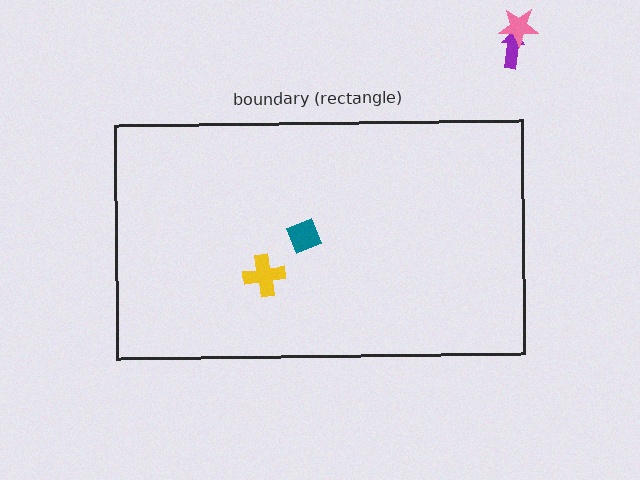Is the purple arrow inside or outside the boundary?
Outside.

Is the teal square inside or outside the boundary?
Inside.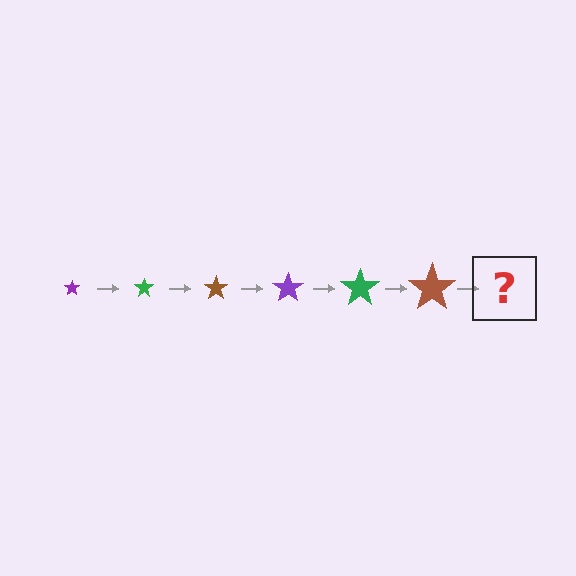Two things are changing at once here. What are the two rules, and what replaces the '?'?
The two rules are that the star grows larger each step and the color cycles through purple, green, and brown. The '?' should be a purple star, larger than the previous one.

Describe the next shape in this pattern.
It should be a purple star, larger than the previous one.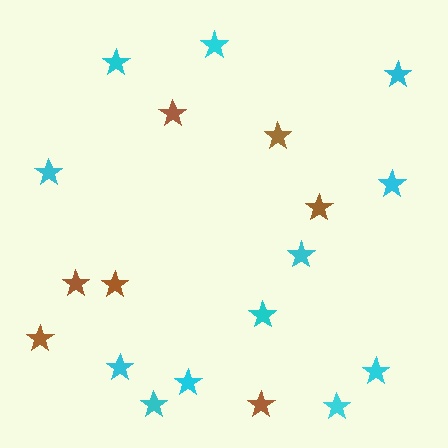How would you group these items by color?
There are 2 groups: one group of brown stars (7) and one group of cyan stars (12).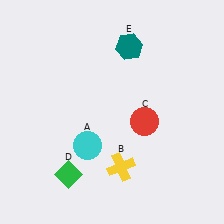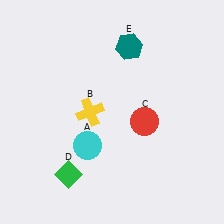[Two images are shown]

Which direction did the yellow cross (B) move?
The yellow cross (B) moved up.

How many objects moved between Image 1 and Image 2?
1 object moved between the two images.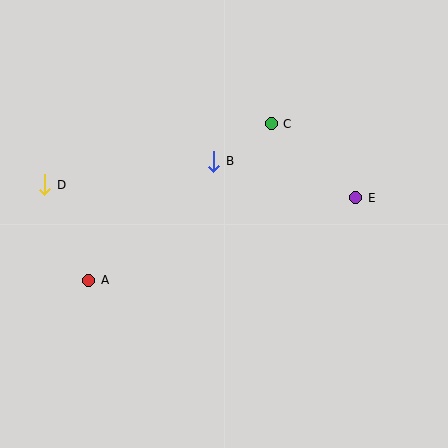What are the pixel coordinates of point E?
Point E is at (356, 198).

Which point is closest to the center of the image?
Point B at (214, 161) is closest to the center.